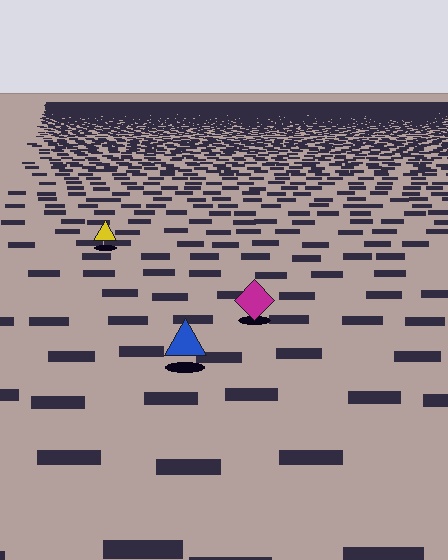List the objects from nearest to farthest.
From nearest to farthest: the blue triangle, the magenta diamond, the yellow triangle.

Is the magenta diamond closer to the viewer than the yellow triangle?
Yes. The magenta diamond is closer — you can tell from the texture gradient: the ground texture is coarser near it.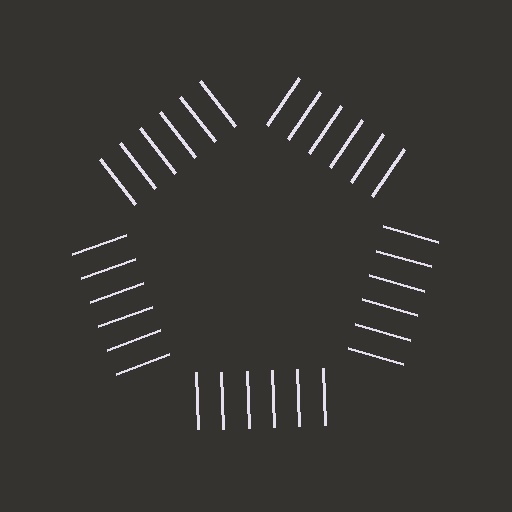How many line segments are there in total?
30 — 6 along each of the 5 edges.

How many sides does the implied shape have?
5 sides — the line-ends trace a pentagon.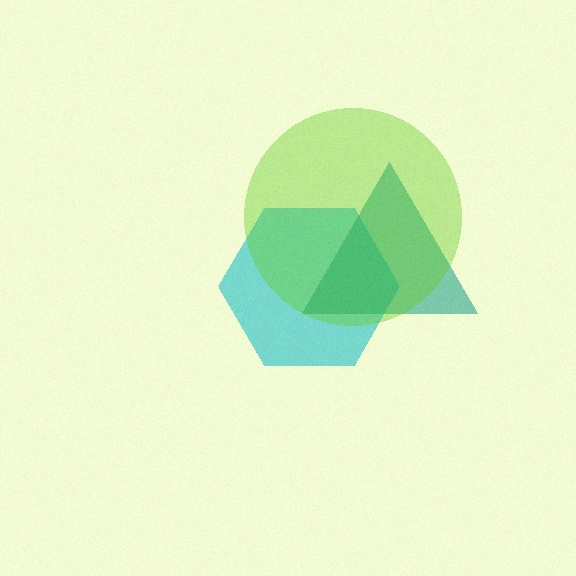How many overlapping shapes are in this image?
There are 3 overlapping shapes in the image.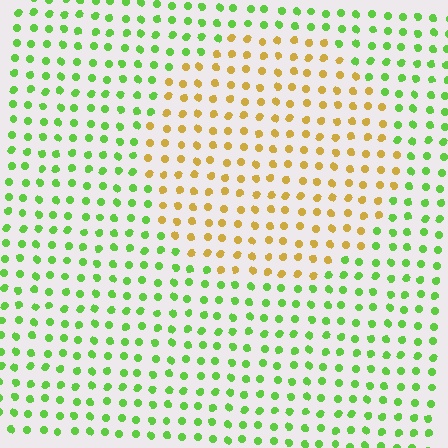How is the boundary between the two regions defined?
The boundary is defined purely by a slight shift in hue (about 62 degrees). Spacing, size, and orientation are identical on both sides.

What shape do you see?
I see a circle.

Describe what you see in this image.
The image is filled with small lime elements in a uniform arrangement. A circle-shaped region is visible where the elements are tinted to a slightly different hue, forming a subtle color boundary.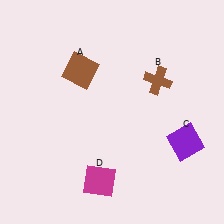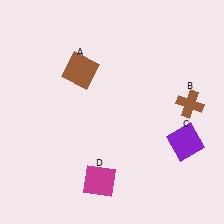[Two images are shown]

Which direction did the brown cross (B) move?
The brown cross (B) moved right.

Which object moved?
The brown cross (B) moved right.